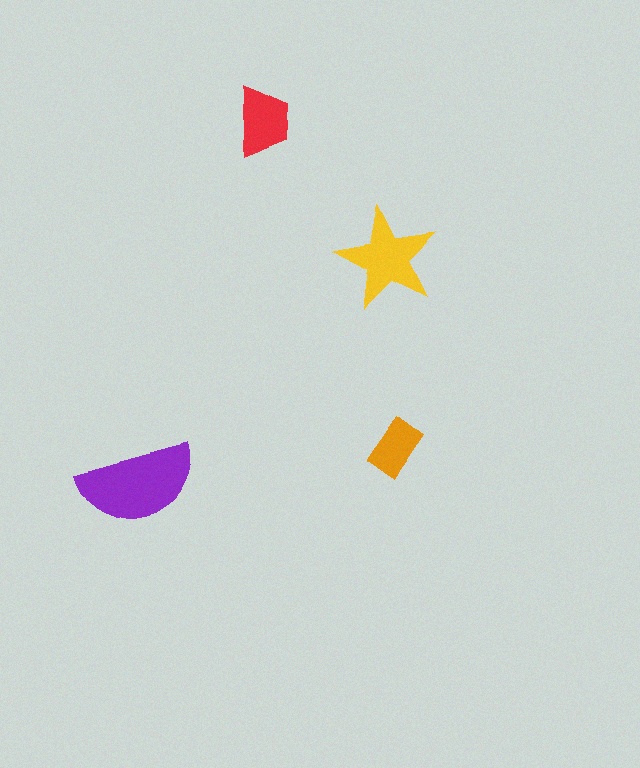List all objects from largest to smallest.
The purple semicircle, the yellow star, the red trapezoid, the orange rectangle.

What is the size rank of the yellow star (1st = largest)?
2nd.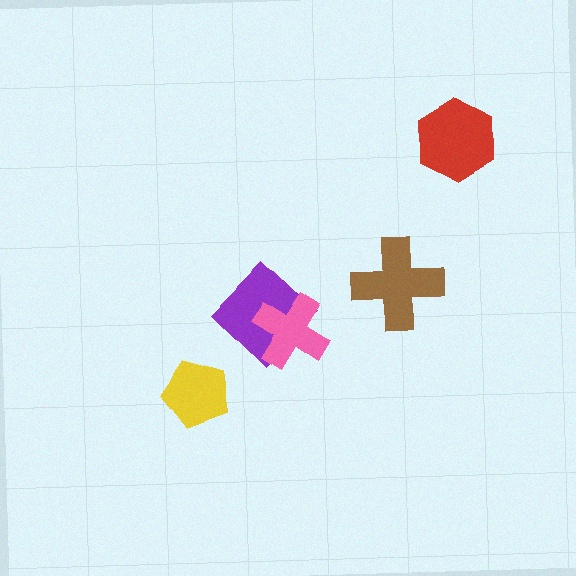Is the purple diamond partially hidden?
Yes, it is partially covered by another shape.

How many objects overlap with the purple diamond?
1 object overlaps with the purple diamond.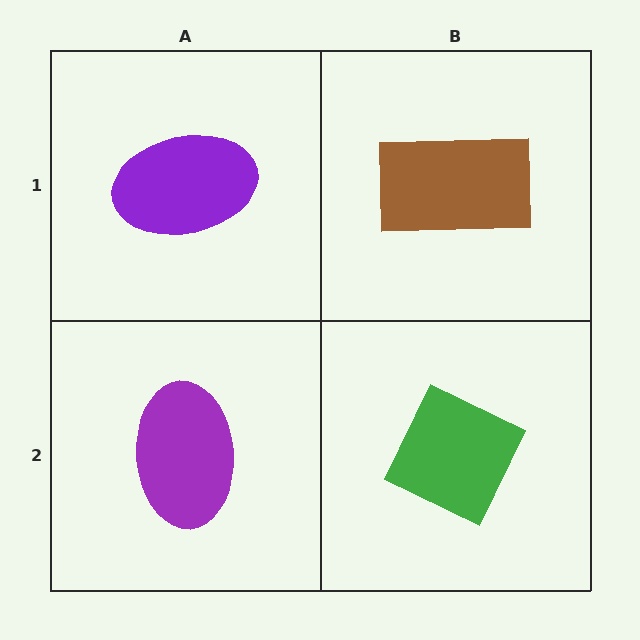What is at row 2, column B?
A green diamond.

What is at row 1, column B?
A brown rectangle.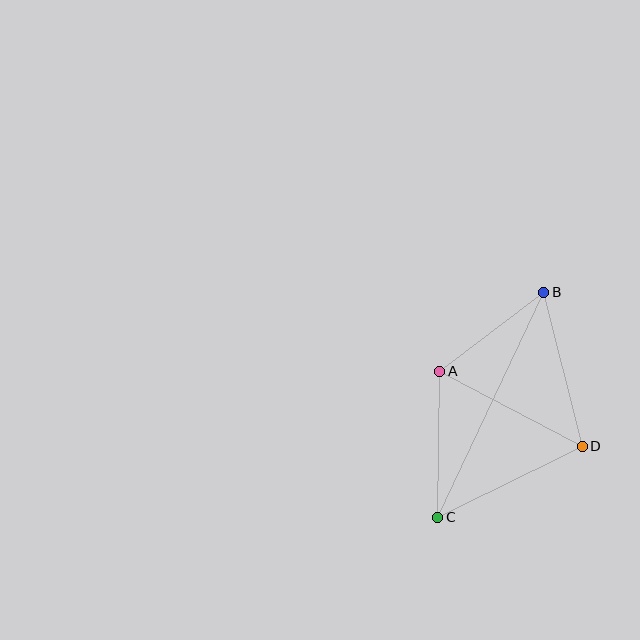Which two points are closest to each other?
Points A and B are closest to each other.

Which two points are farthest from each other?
Points B and C are farthest from each other.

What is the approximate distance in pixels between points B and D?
The distance between B and D is approximately 159 pixels.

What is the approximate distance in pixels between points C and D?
The distance between C and D is approximately 161 pixels.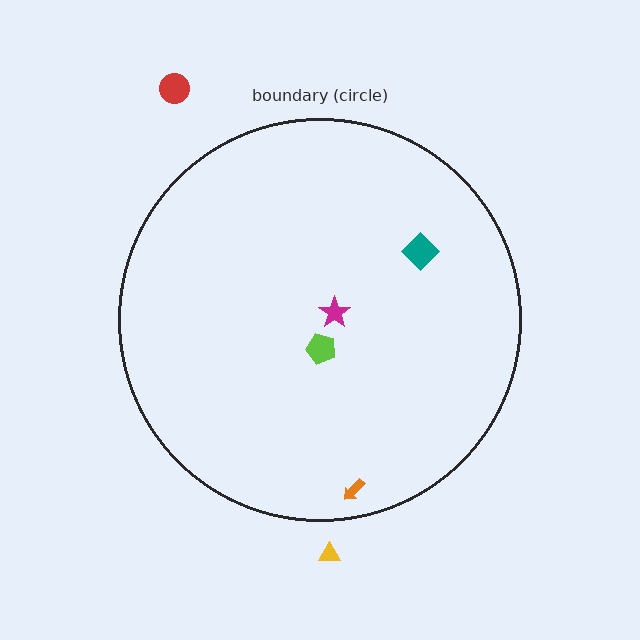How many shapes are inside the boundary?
4 inside, 2 outside.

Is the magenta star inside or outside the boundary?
Inside.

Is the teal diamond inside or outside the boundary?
Inside.